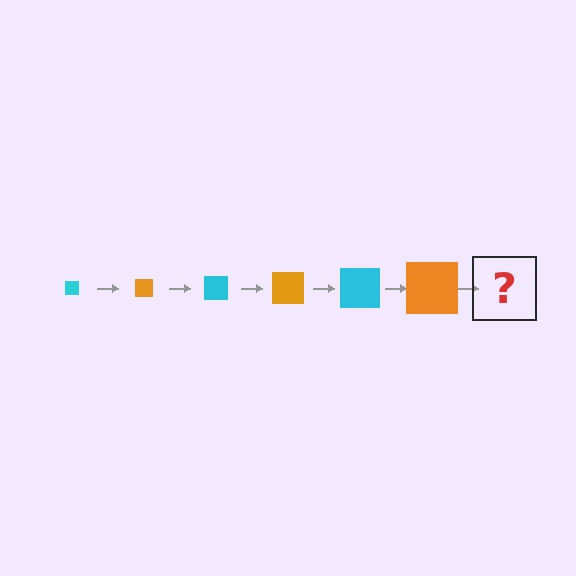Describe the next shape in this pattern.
It should be a cyan square, larger than the previous one.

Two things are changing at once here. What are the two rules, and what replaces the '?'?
The two rules are that the square grows larger each step and the color cycles through cyan and orange. The '?' should be a cyan square, larger than the previous one.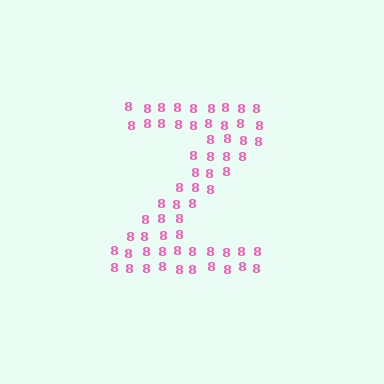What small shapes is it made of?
It is made of small digit 8's.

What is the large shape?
The large shape is the letter Z.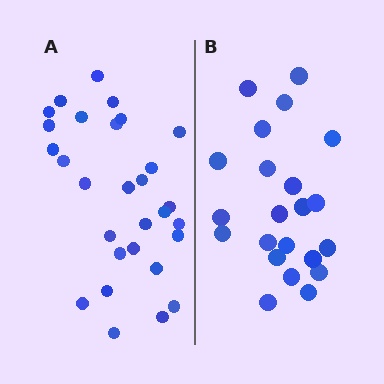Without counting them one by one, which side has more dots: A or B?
Region A (the left region) has more dots.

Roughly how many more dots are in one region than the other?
Region A has roughly 8 or so more dots than region B.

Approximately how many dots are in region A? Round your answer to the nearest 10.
About 30 dots. (The exact count is 29, which rounds to 30.)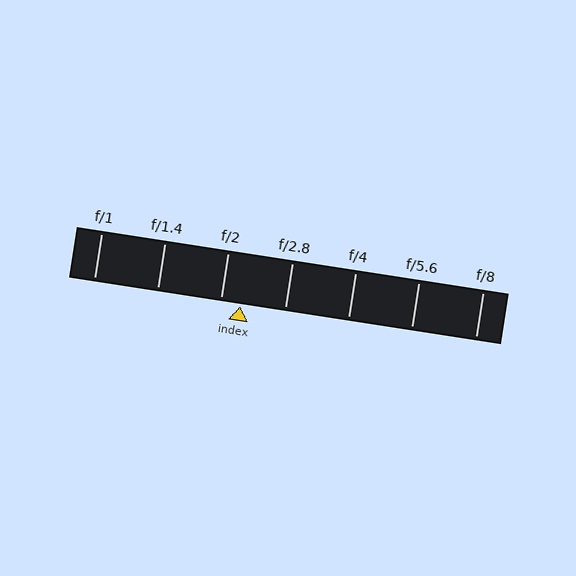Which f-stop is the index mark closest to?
The index mark is closest to f/2.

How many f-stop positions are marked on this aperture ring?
There are 7 f-stop positions marked.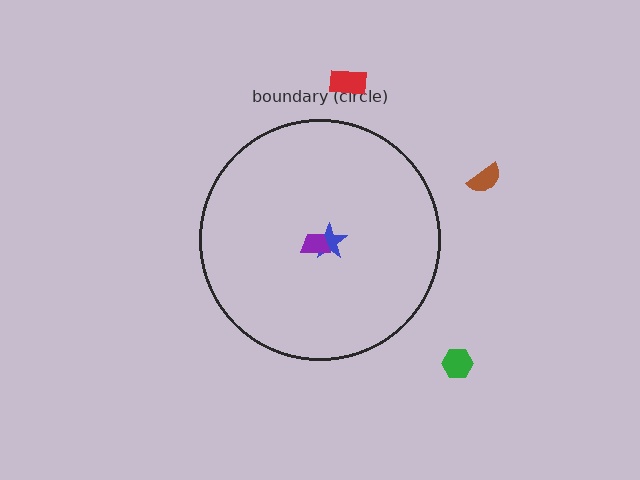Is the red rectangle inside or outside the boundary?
Outside.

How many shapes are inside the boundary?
2 inside, 3 outside.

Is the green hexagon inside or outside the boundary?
Outside.